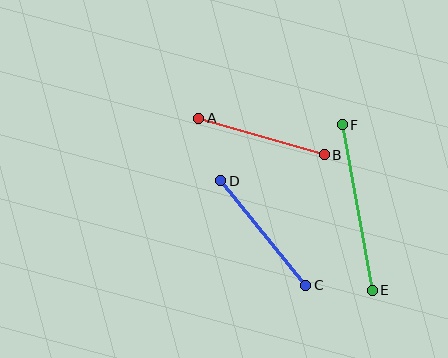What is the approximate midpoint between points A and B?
The midpoint is at approximately (262, 137) pixels.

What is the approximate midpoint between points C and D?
The midpoint is at approximately (263, 233) pixels.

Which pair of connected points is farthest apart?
Points E and F are farthest apart.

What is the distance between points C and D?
The distance is approximately 135 pixels.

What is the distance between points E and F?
The distance is approximately 168 pixels.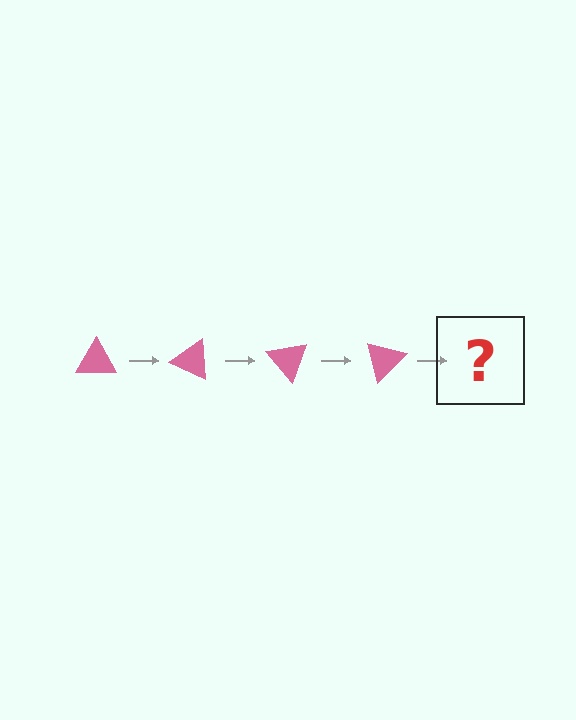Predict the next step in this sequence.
The next step is a pink triangle rotated 100 degrees.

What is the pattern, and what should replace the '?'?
The pattern is that the triangle rotates 25 degrees each step. The '?' should be a pink triangle rotated 100 degrees.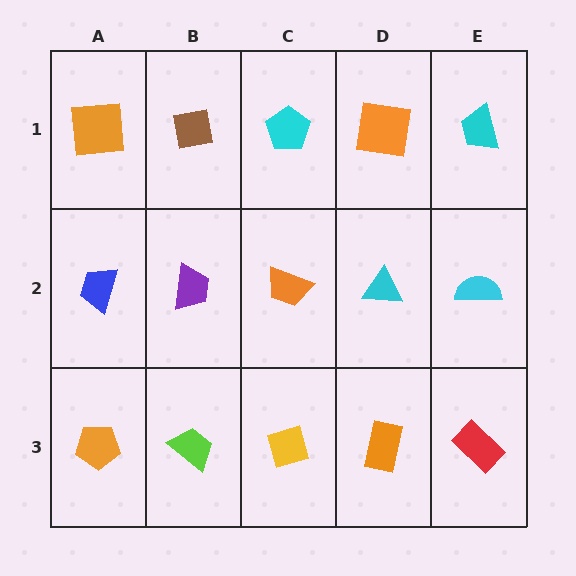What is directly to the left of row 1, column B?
An orange square.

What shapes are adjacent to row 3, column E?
A cyan semicircle (row 2, column E), an orange rectangle (row 3, column D).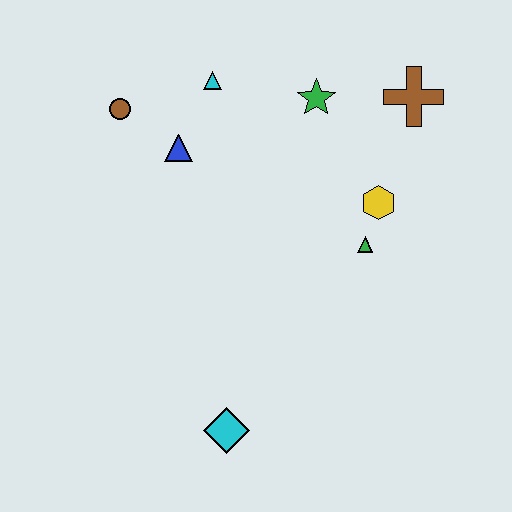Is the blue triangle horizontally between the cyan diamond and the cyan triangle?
No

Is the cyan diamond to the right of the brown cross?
No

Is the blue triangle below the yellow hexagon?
No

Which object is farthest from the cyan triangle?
The cyan diamond is farthest from the cyan triangle.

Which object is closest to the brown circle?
The blue triangle is closest to the brown circle.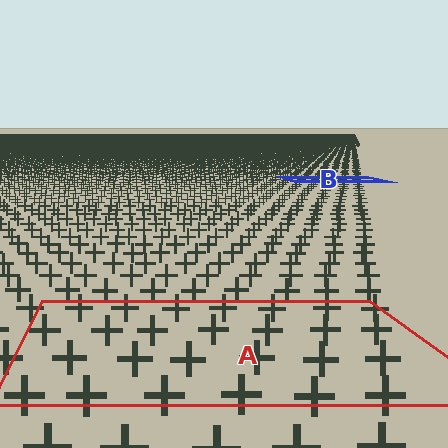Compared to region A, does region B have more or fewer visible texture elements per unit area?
Region B has more texture elements per unit area — they are packed more densely because it is farther away.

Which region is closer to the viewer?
Region A is closer. The texture elements there are larger and more spread out.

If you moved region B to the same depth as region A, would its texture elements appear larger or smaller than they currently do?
They would appear larger. At a closer depth, the same texture elements are projected at a bigger on-screen size.